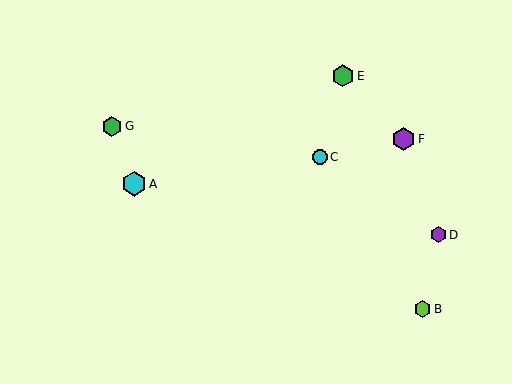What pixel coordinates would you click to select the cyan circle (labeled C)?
Click at (320, 157) to select the cyan circle C.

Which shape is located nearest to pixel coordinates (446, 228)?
The purple hexagon (labeled D) at (438, 235) is nearest to that location.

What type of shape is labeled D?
Shape D is a purple hexagon.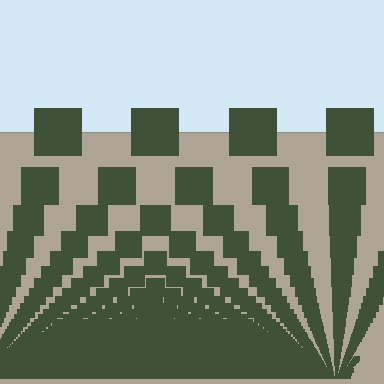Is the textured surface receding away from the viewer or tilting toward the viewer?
The surface appears to tilt toward the viewer. Texture elements get larger and sparser toward the top.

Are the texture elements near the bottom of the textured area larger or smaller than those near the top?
Smaller. The gradient is inverted — elements near the bottom are smaller and denser.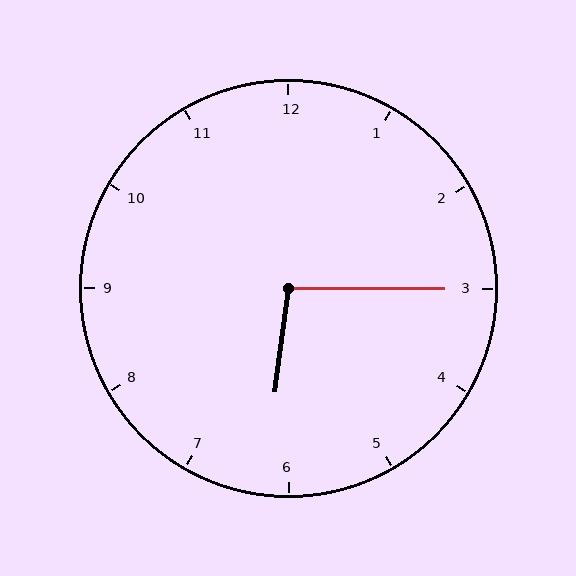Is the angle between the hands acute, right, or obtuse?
It is obtuse.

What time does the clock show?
6:15.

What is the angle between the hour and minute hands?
Approximately 98 degrees.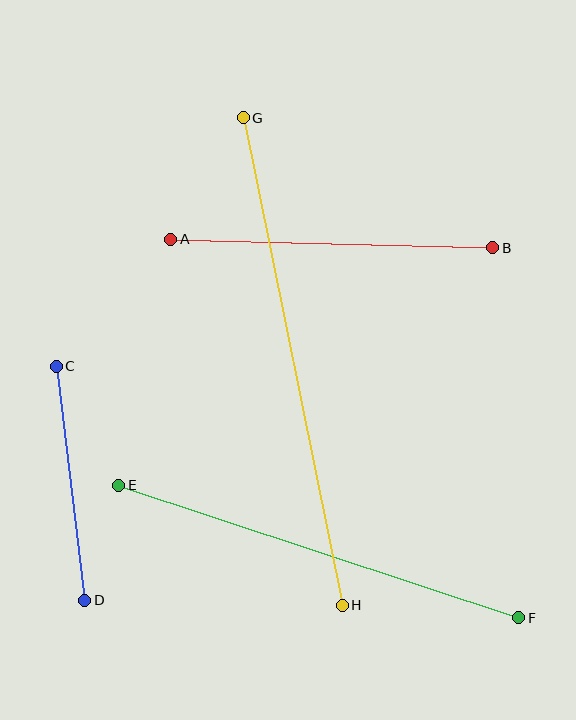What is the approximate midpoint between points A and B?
The midpoint is at approximately (332, 243) pixels.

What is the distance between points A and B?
The distance is approximately 322 pixels.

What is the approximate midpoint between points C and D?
The midpoint is at approximately (70, 483) pixels.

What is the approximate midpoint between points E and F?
The midpoint is at approximately (319, 552) pixels.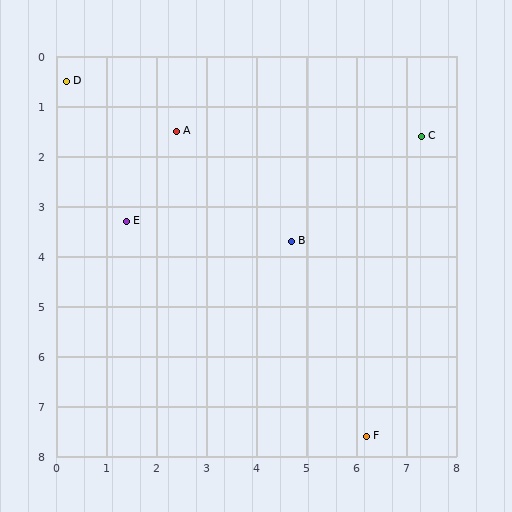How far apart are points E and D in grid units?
Points E and D are about 3.0 grid units apart.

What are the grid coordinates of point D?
Point D is at approximately (0.2, 0.5).